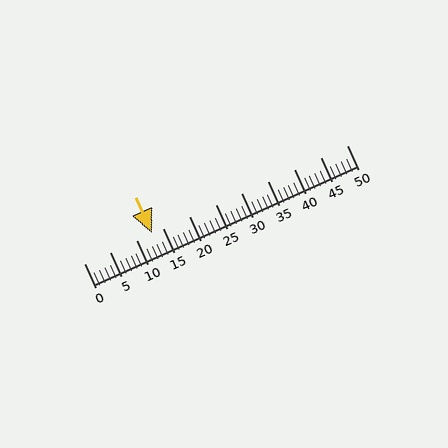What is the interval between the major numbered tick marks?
The major tick marks are spaced 5 units apart.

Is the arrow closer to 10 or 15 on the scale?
The arrow is closer to 15.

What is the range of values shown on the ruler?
The ruler shows values from 0 to 50.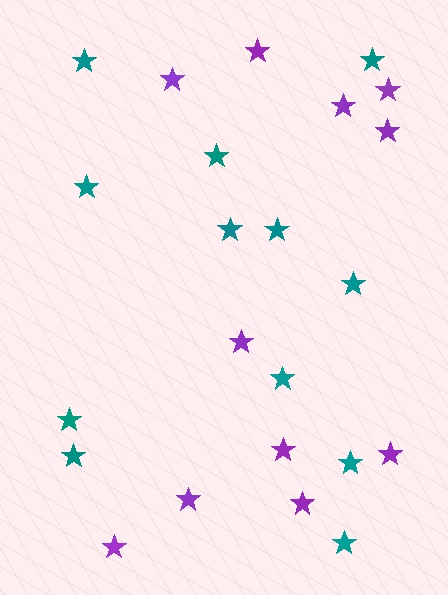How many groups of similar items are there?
There are 2 groups: one group of purple stars (11) and one group of teal stars (12).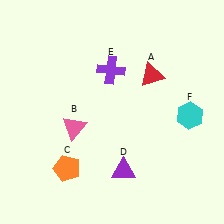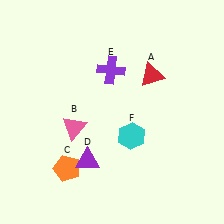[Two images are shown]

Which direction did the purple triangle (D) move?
The purple triangle (D) moved left.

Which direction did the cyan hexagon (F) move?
The cyan hexagon (F) moved left.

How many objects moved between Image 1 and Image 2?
2 objects moved between the two images.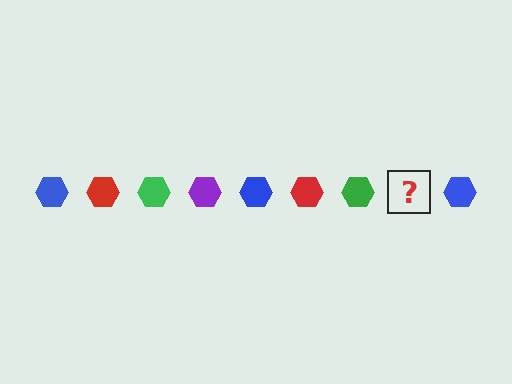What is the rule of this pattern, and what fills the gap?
The rule is that the pattern cycles through blue, red, green, purple hexagons. The gap should be filled with a purple hexagon.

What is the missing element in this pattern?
The missing element is a purple hexagon.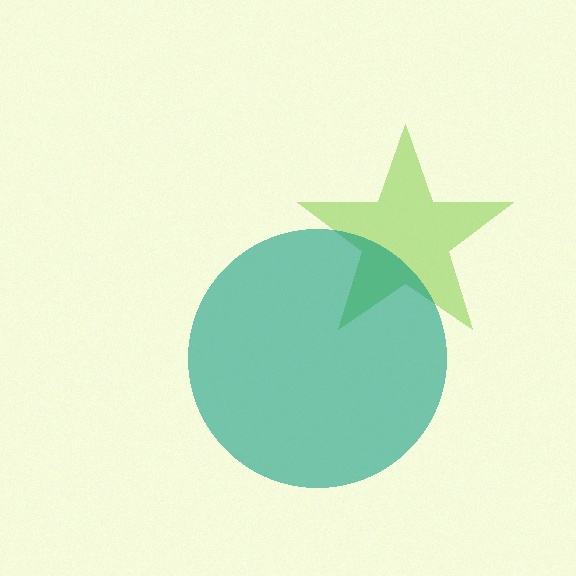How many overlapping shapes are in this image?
There are 2 overlapping shapes in the image.